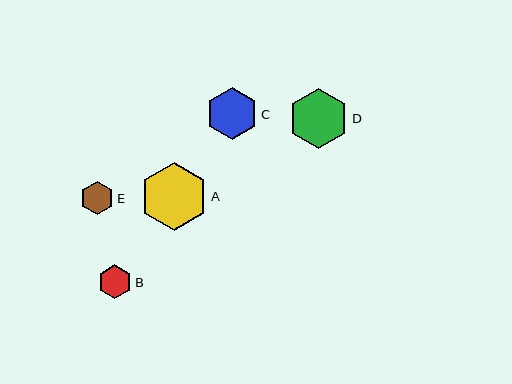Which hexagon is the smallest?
Hexagon E is the smallest with a size of approximately 33 pixels.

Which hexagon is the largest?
Hexagon A is the largest with a size of approximately 68 pixels.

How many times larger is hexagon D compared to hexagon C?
Hexagon D is approximately 1.2 times the size of hexagon C.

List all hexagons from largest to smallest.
From largest to smallest: A, D, C, B, E.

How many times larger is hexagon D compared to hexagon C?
Hexagon D is approximately 1.2 times the size of hexagon C.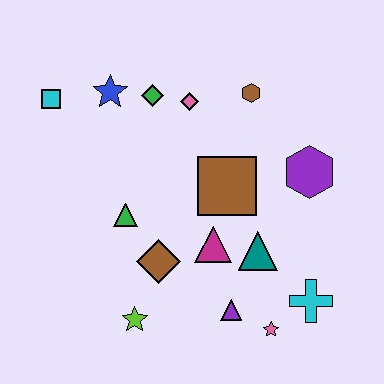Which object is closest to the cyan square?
The blue star is closest to the cyan square.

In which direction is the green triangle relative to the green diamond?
The green triangle is below the green diamond.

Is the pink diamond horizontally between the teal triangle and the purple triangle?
No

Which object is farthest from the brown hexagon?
The lime star is farthest from the brown hexagon.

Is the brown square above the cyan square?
No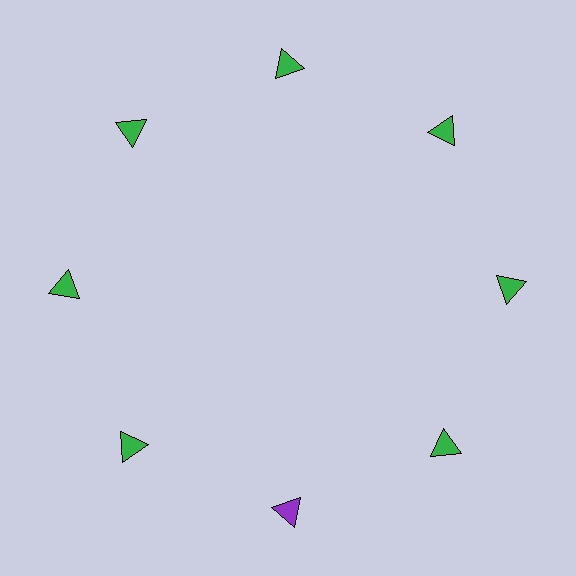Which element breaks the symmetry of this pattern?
The purple triangle at roughly the 6 o'clock position breaks the symmetry. All other shapes are green triangles.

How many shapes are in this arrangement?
There are 8 shapes arranged in a ring pattern.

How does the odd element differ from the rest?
It has a different color: purple instead of green.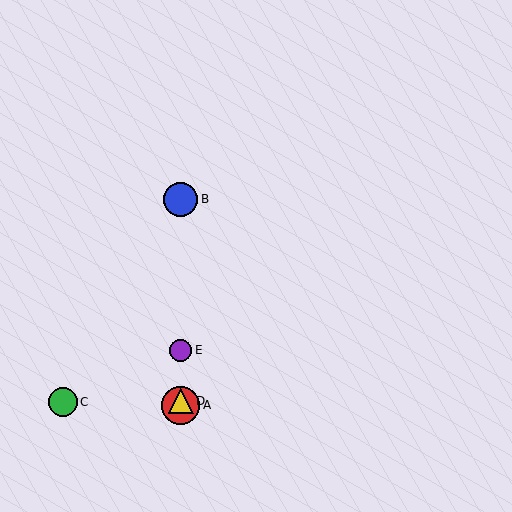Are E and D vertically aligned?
Yes, both are at x≈181.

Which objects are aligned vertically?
Objects A, B, D, E are aligned vertically.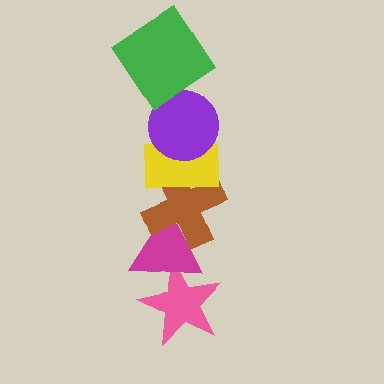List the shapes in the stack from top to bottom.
From top to bottom: the green diamond, the purple circle, the yellow rectangle, the brown cross, the magenta triangle, the pink star.